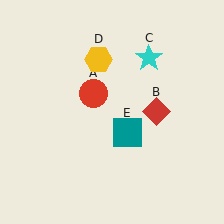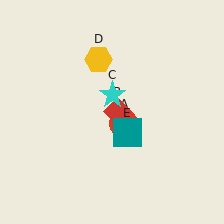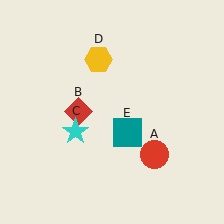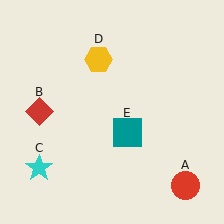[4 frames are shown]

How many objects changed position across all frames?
3 objects changed position: red circle (object A), red diamond (object B), cyan star (object C).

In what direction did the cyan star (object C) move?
The cyan star (object C) moved down and to the left.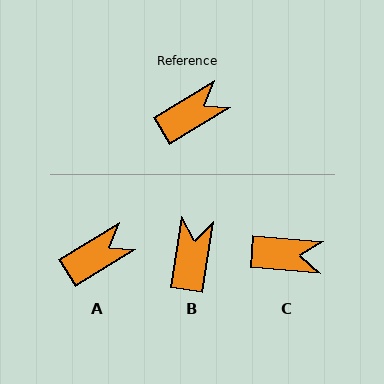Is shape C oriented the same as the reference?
No, it is off by about 36 degrees.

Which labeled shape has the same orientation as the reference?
A.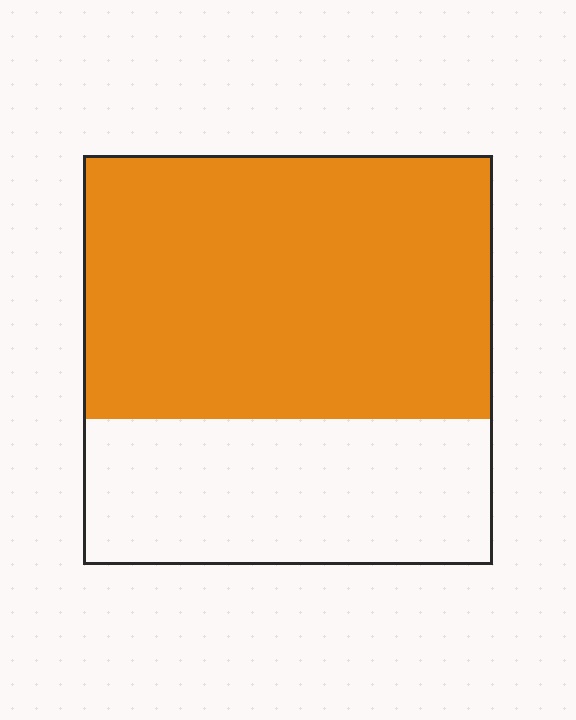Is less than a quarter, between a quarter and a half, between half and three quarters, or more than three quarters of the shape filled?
Between half and three quarters.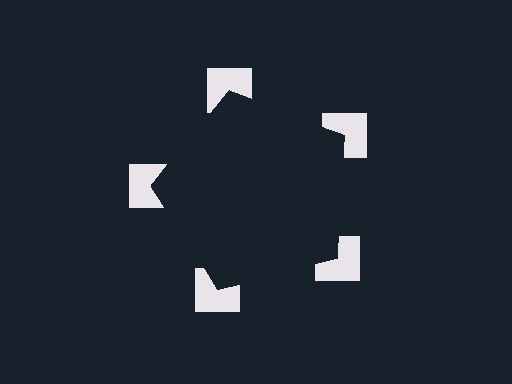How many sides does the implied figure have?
5 sides.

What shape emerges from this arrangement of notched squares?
An illusory pentagon — its edges are inferred from the aligned wedge cuts in the notched squares, not physically drawn.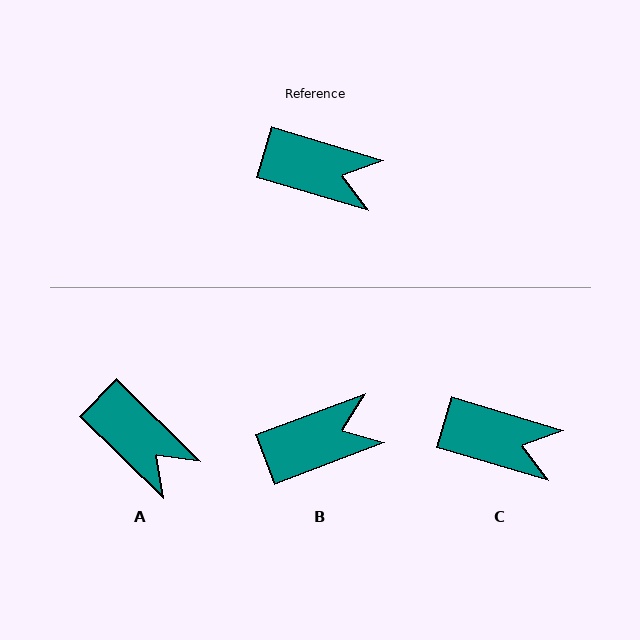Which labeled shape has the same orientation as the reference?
C.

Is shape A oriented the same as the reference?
No, it is off by about 28 degrees.